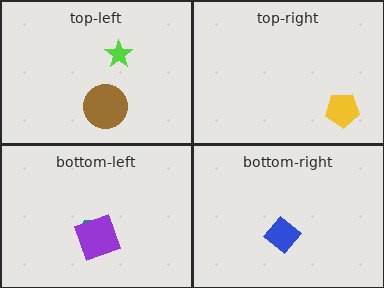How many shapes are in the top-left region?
2.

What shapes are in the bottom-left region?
The teal hexagon, the purple square.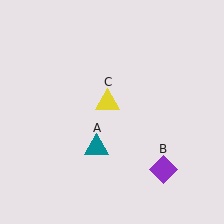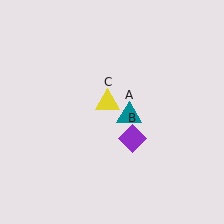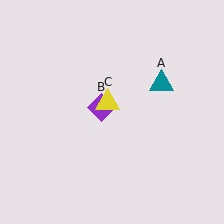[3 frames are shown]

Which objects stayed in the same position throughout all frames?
Yellow triangle (object C) remained stationary.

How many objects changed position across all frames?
2 objects changed position: teal triangle (object A), purple diamond (object B).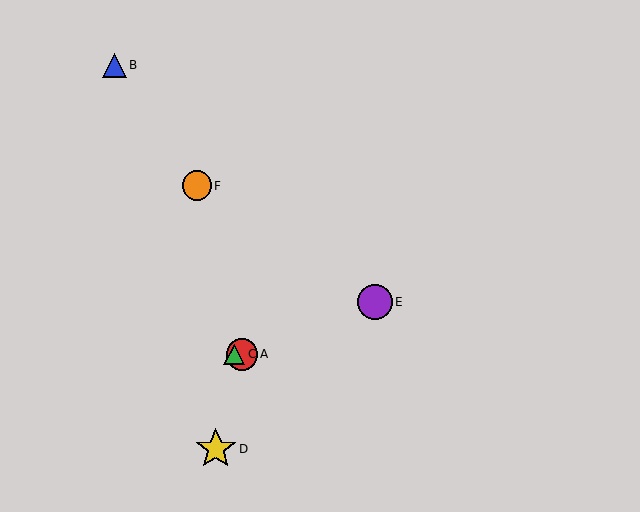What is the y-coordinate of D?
Object D is at y≈449.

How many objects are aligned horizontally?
2 objects (A, C) are aligned horizontally.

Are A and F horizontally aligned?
No, A is at y≈354 and F is at y≈186.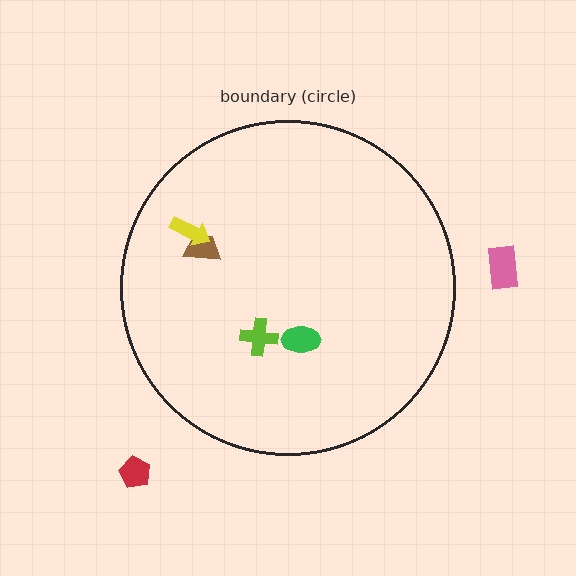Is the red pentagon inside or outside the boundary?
Outside.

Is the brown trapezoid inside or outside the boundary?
Inside.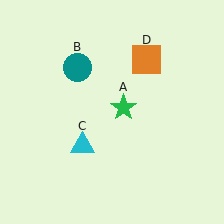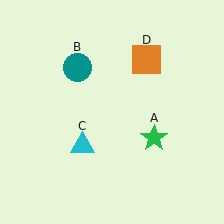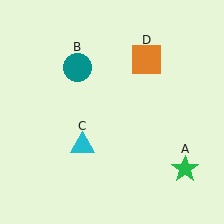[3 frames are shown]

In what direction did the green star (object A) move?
The green star (object A) moved down and to the right.